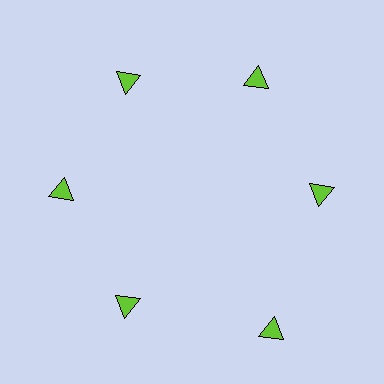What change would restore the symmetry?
The symmetry would be restored by moving it inward, back onto the ring so that all 6 triangles sit at equal angles and equal distance from the center.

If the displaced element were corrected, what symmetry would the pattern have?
It would have 6-fold rotational symmetry — the pattern would map onto itself every 60 degrees.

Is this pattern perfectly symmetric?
No. The 6 lime triangles are arranged in a ring, but one element near the 5 o'clock position is pushed outward from the center, breaking the 6-fold rotational symmetry.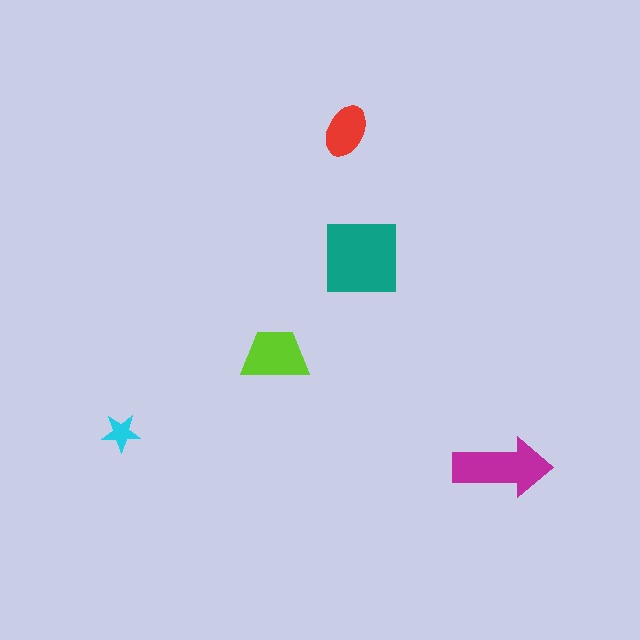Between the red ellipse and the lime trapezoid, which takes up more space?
The lime trapezoid.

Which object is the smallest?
The cyan star.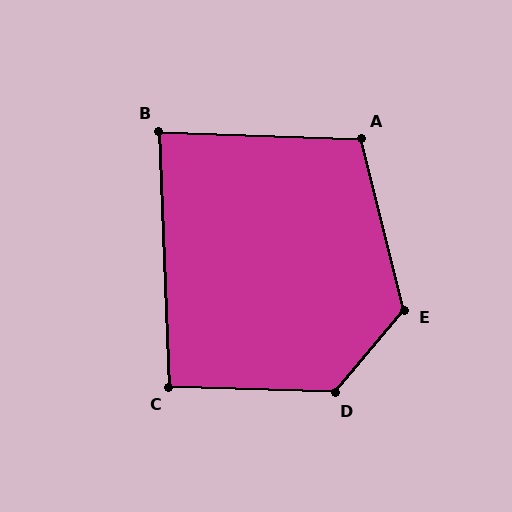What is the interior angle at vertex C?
Approximately 94 degrees (approximately right).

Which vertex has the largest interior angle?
D, at approximately 128 degrees.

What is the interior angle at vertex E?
Approximately 126 degrees (obtuse).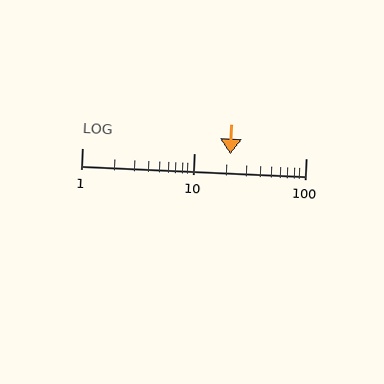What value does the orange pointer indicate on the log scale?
The pointer indicates approximately 21.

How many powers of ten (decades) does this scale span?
The scale spans 2 decades, from 1 to 100.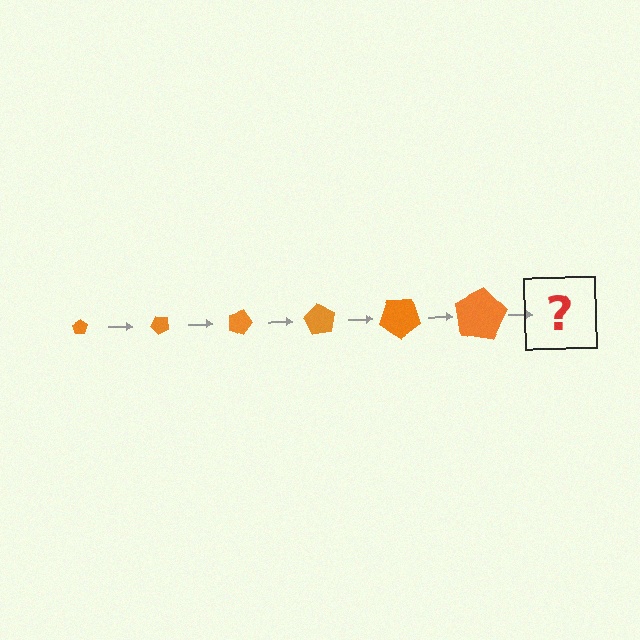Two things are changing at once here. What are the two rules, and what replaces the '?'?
The two rules are that the pentagon grows larger each step and it rotates 45 degrees each step. The '?' should be a pentagon, larger than the previous one and rotated 270 degrees from the start.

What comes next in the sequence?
The next element should be a pentagon, larger than the previous one and rotated 270 degrees from the start.